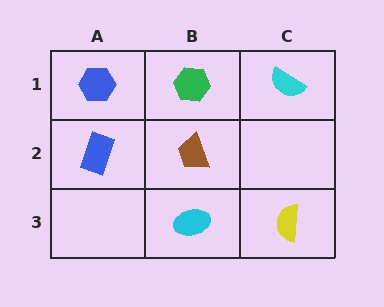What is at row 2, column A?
A blue rectangle.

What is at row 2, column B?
A brown trapezoid.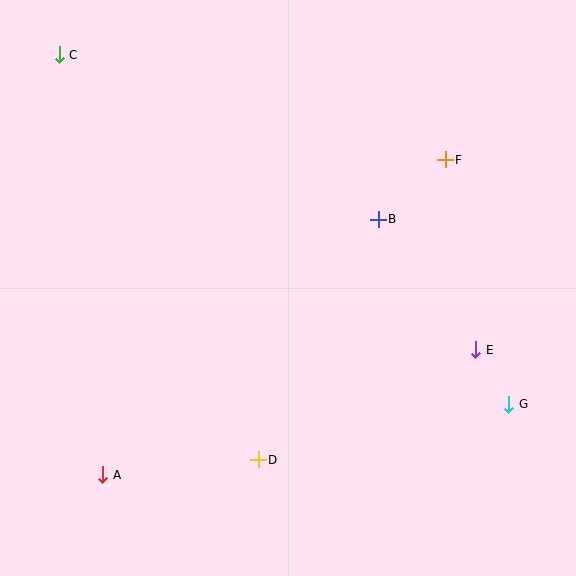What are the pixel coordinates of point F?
Point F is at (445, 160).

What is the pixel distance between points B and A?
The distance between B and A is 376 pixels.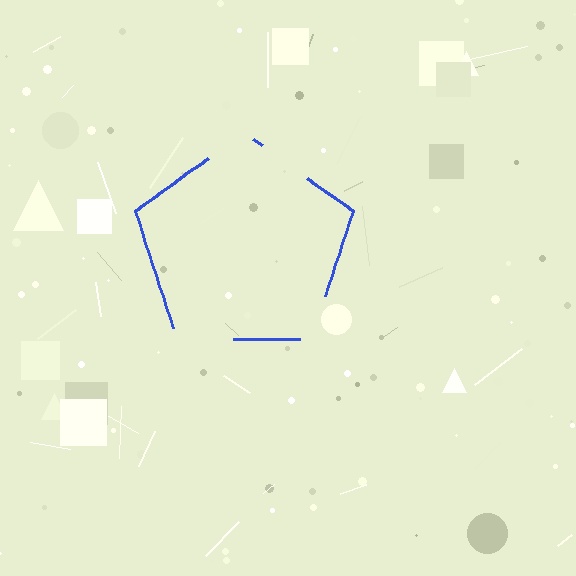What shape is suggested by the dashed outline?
The dashed outline suggests a pentagon.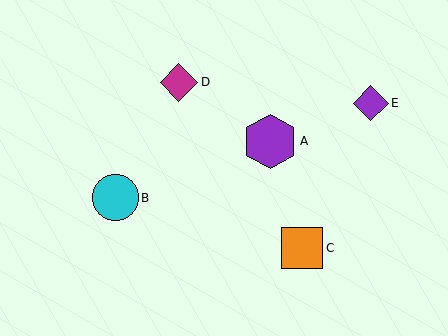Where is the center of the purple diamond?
The center of the purple diamond is at (371, 103).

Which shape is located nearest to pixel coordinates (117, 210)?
The cyan circle (labeled B) at (116, 198) is nearest to that location.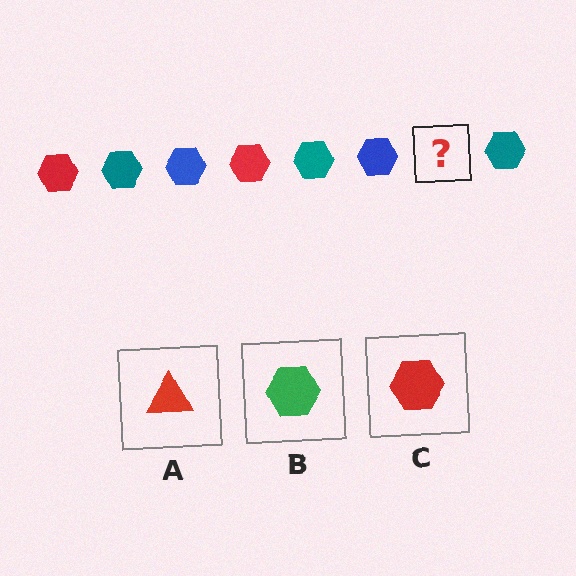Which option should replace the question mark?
Option C.